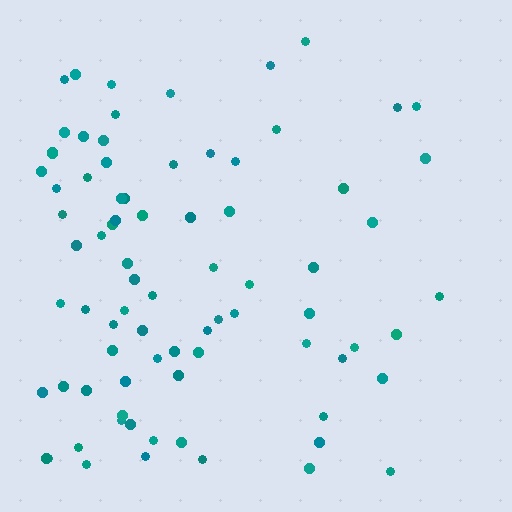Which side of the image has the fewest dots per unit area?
The right.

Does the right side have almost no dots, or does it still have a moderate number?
Still a moderate number, just noticeably fewer than the left.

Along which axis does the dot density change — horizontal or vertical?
Horizontal.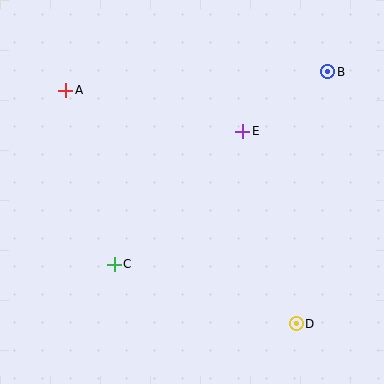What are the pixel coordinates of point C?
Point C is at (114, 264).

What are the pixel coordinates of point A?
Point A is at (66, 90).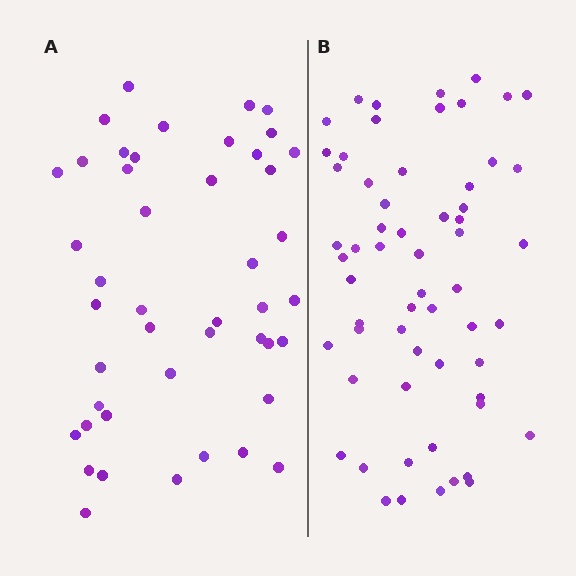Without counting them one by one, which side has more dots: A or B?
Region B (the right region) has more dots.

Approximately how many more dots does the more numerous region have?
Region B has approximately 15 more dots than region A.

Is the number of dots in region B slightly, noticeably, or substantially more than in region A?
Region B has noticeably more, but not dramatically so. The ratio is roughly 1.3 to 1.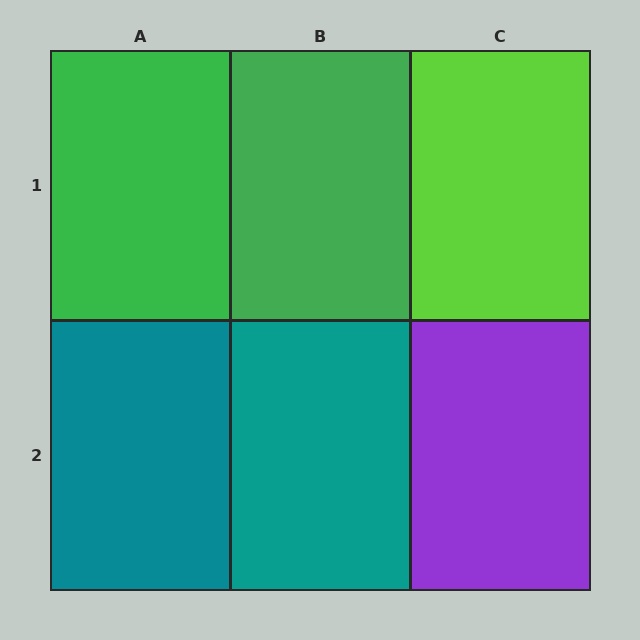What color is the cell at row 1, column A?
Green.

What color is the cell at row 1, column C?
Lime.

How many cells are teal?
2 cells are teal.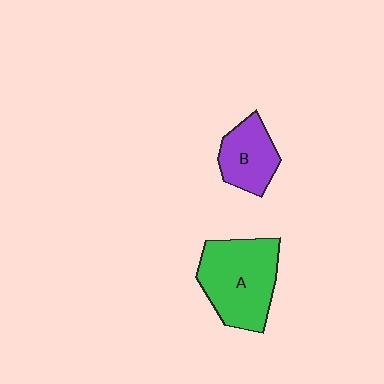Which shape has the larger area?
Shape A (green).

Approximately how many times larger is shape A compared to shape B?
Approximately 1.8 times.